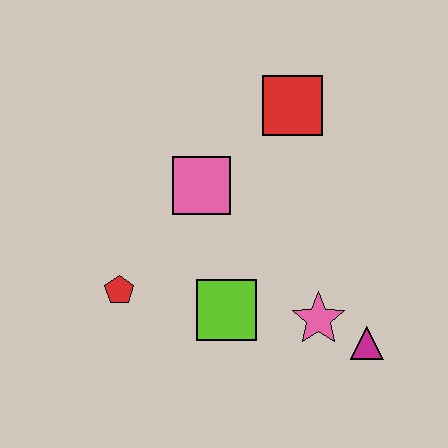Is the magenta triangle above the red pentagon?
No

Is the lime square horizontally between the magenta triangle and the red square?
No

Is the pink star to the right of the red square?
Yes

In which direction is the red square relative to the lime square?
The red square is above the lime square.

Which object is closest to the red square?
The pink square is closest to the red square.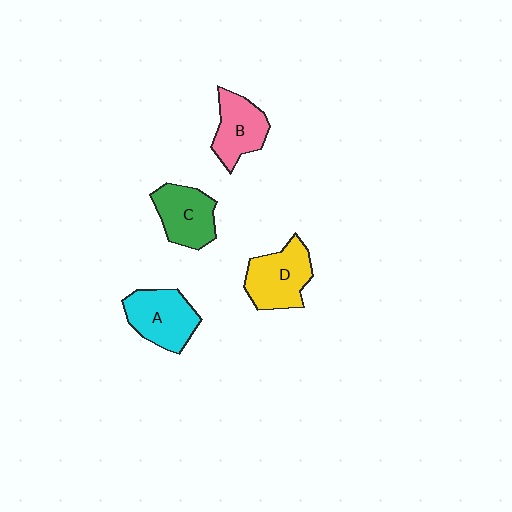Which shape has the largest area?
Shape D (yellow).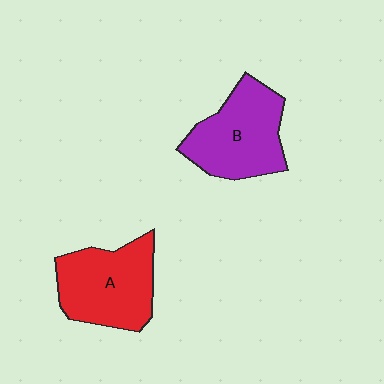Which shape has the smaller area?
Shape B (purple).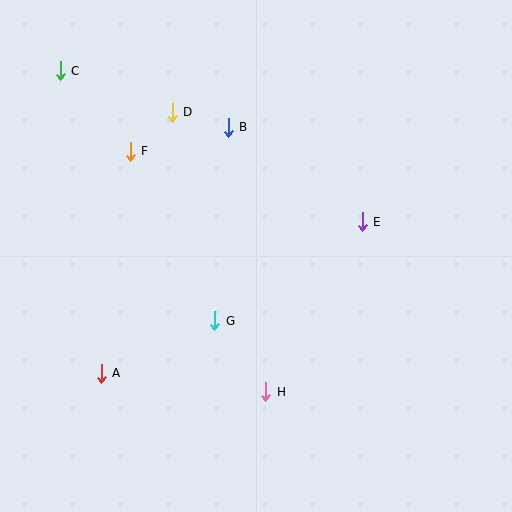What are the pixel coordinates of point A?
Point A is at (101, 373).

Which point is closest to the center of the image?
Point G at (215, 321) is closest to the center.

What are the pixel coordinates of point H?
Point H is at (266, 392).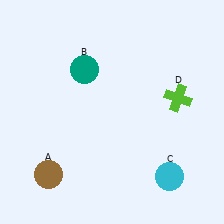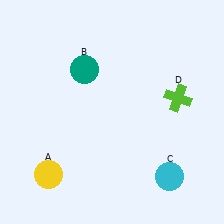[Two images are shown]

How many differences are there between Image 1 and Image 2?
There is 1 difference between the two images.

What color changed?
The circle (A) changed from brown in Image 1 to yellow in Image 2.